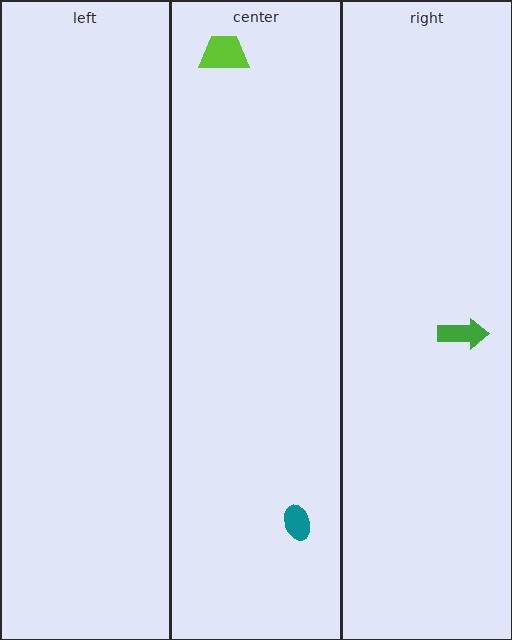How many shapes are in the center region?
2.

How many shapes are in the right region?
1.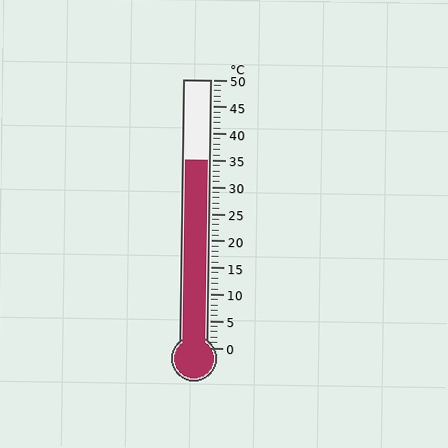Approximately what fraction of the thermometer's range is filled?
The thermometer is filled to approximately 70% of its range.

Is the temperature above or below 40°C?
The temperature is below 40°C.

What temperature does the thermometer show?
The thermometer shows approximately 35°C.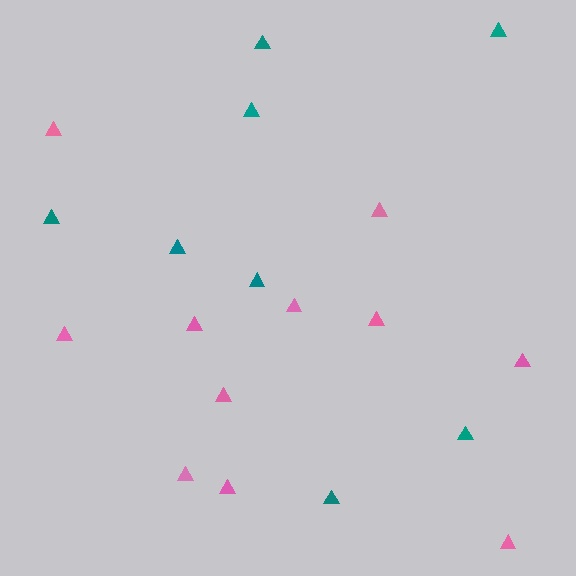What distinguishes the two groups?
There are 2 groups: one group of pink triangles (11) and one group of teal triangles (8).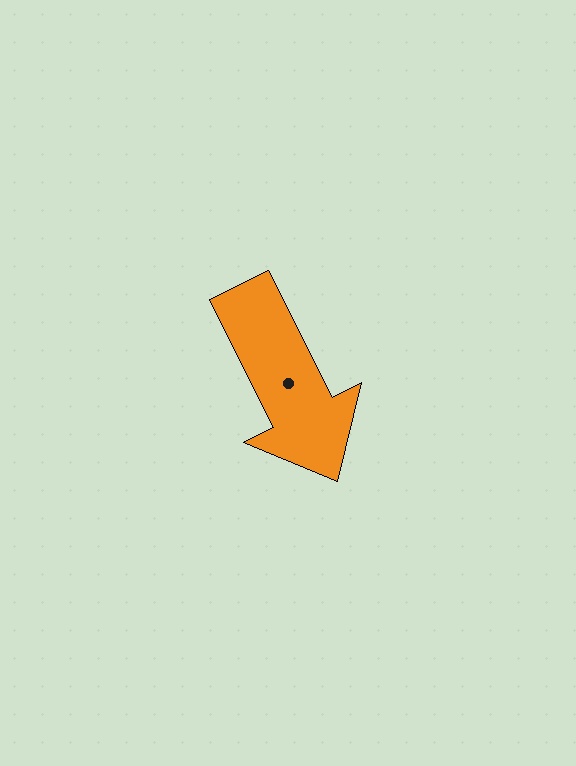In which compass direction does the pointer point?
Southeast.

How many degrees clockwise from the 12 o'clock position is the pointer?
Approximately 153 degrees.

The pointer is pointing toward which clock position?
Roughly 5 o'clock.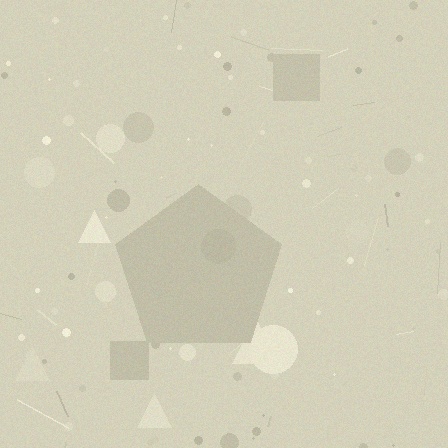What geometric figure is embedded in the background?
A pentagon is embedded in the background.